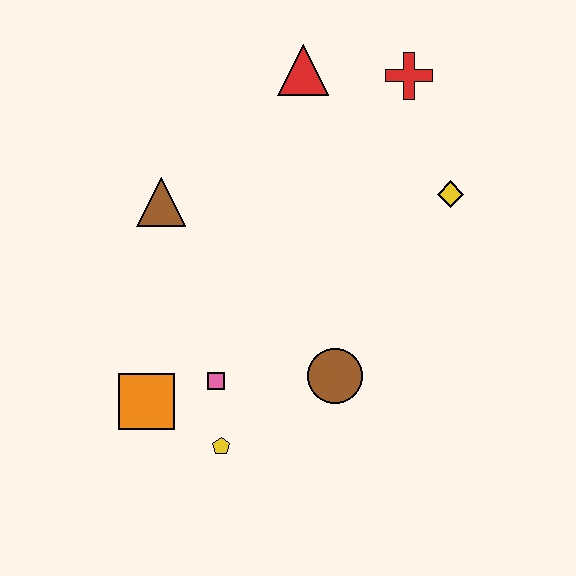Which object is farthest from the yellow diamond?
The orange square is farthest from the yellow diamond.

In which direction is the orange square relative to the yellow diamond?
The orange square is to the left of the yellow diamond.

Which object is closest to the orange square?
The pink square is closest to the orange square.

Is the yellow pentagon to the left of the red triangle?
Yes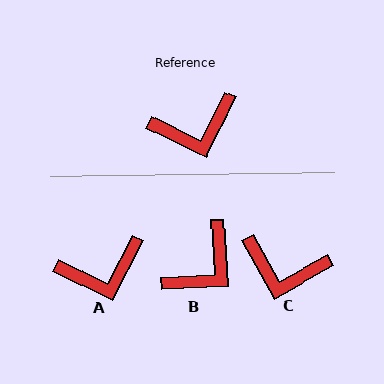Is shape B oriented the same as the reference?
No, it is off by about 30 degrees.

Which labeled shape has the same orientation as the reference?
A.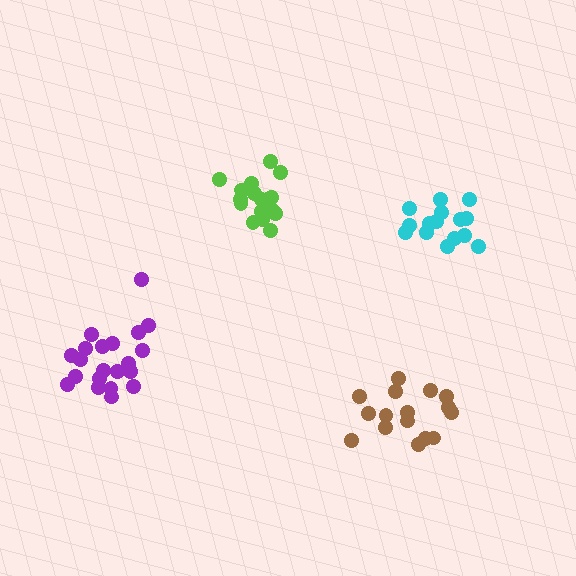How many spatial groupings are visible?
There are 4 spatial groupings.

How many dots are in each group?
Group 1: 15 dots, Group 2: 17 dots, Group 3: 16 dots, Group 4: 21 dots (69 total).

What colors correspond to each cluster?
The clusters are colored: cyan, lime, brown, purple.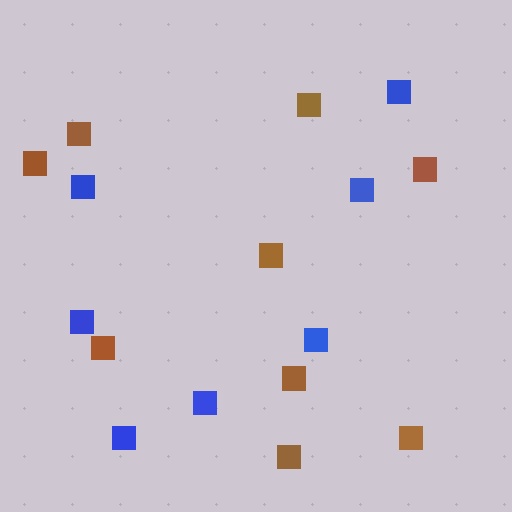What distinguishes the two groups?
There are 2 groups: one group of blue squares (7) and one group of brown squares (9).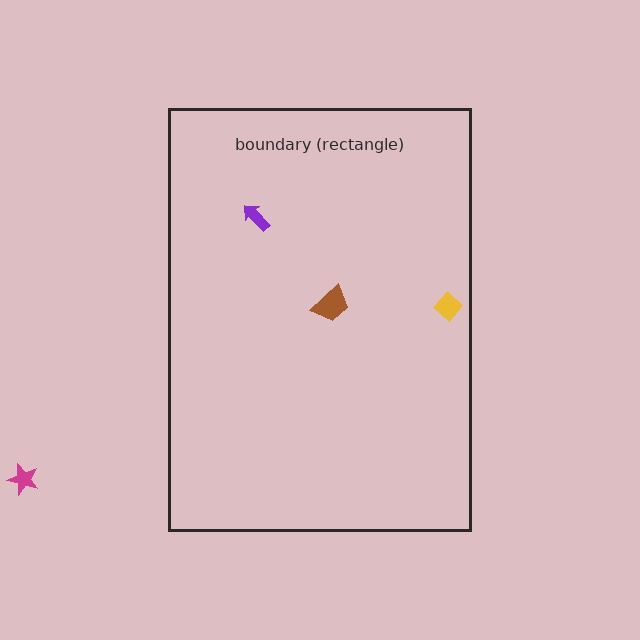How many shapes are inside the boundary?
3 inside, 1 outside.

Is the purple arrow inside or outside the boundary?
Inside.